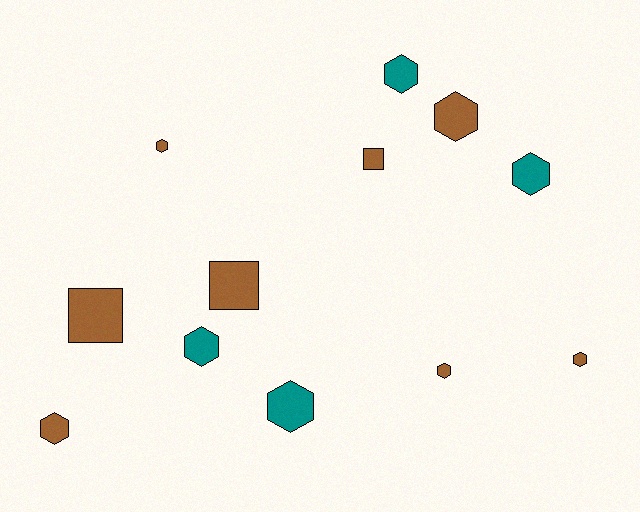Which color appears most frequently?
Brown, with 8 objects.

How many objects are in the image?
There are 12 objects.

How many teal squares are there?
There are no teal squares.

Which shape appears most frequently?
Hexagon, with 9 objects.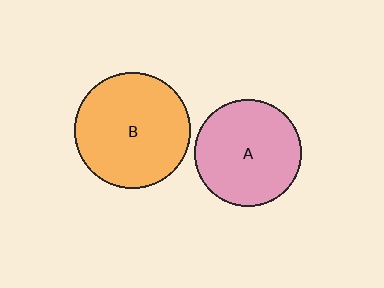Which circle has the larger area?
Circle B (orange).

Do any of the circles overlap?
No, none of the circles overlap.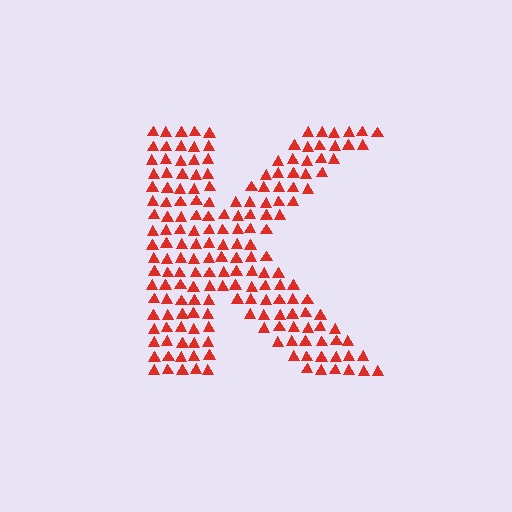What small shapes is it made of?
It is made of small triangles.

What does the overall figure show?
The overall figure shows the letter K.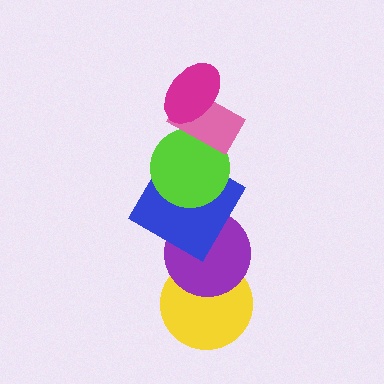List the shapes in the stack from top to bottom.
From top to bottom: the magenta ellipse, the pink rectangle, the lime circle, the blue diamond, the purple circle, the yellow circle.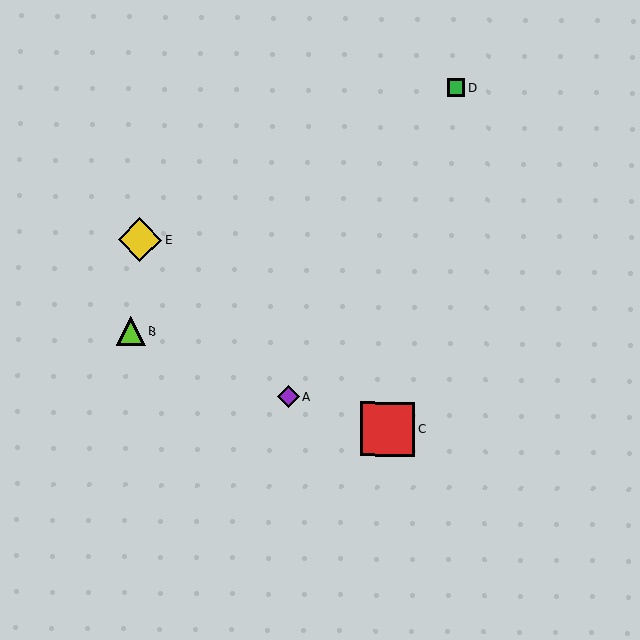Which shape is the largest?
The red square (labeled C) is the largest.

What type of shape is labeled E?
Shape E is a yellow diamond.